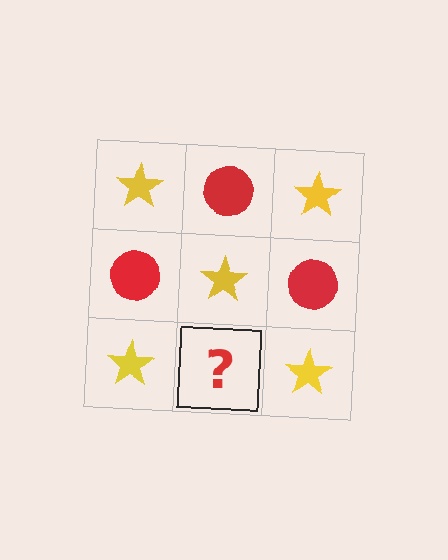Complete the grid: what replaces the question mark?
The question mark should be replaced with a red circle.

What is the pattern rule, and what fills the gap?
The rule is that it alternates yellow star and red circle in a checkerboard pattern. The gap should be filled with a red circle.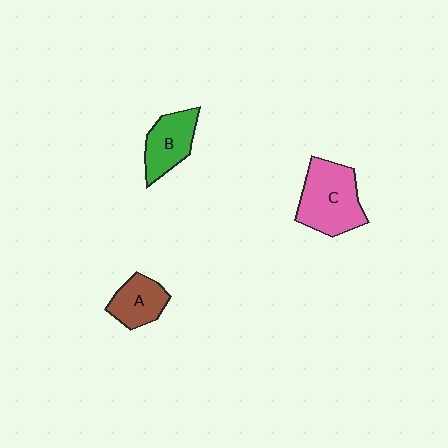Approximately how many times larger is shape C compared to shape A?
Approximately 1.7 times.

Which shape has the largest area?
Shape C (pink).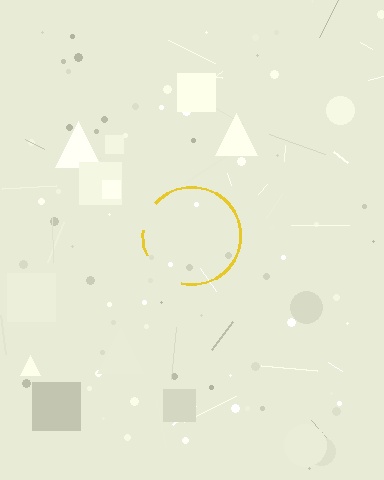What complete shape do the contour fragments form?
The contour fragments form a circle.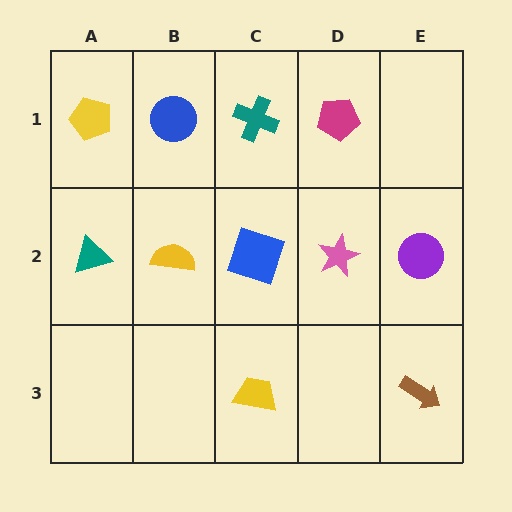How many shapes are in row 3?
2 shapes.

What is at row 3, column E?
A brown arrow.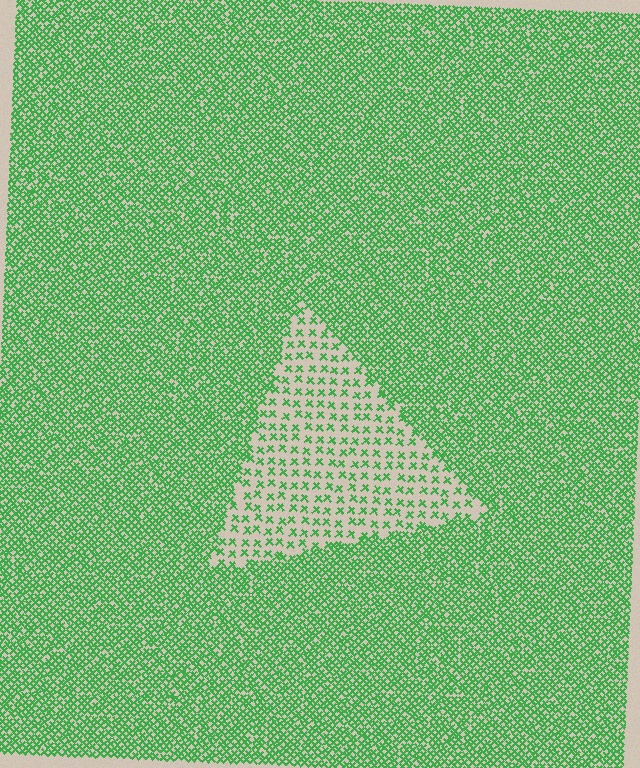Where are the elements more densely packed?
The elements are more densely packed outside the triangle boundary.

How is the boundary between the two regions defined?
The boundary is defined by a change in element density (approximately 2.8x ratio). All elements are the same color, size, and shape.